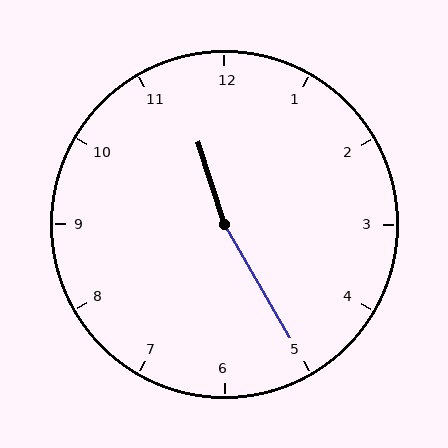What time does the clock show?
11:25.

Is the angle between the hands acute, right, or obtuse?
It is obtuse.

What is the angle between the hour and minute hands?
Approximately 168 degrees.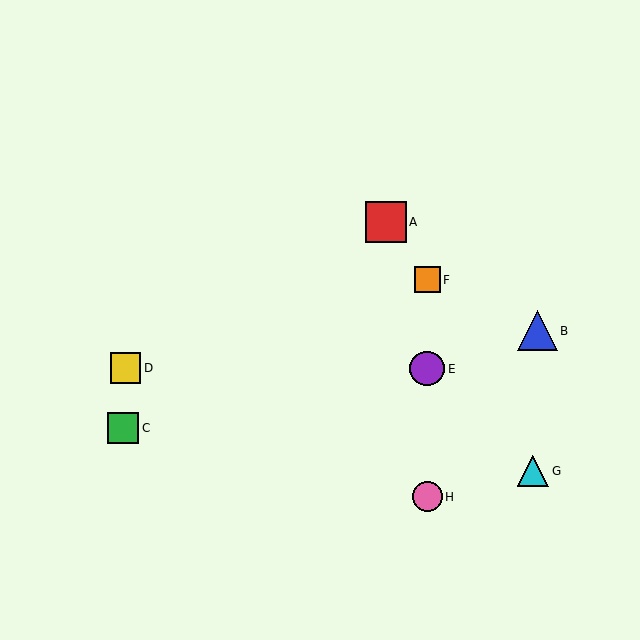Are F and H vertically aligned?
Yes, both are at x≈427.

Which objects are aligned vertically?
Objects E, F, H are aligned vertically.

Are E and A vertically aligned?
No, E is at x≈427 and A is at x≈386.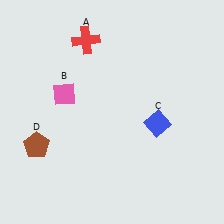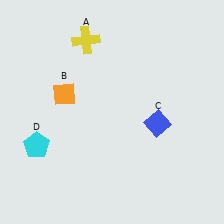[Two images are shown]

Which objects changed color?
A changed from red to yellow. B changed from pink to orange. D changed from brown to cyan.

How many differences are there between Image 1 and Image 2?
There are 3 differences between the two images.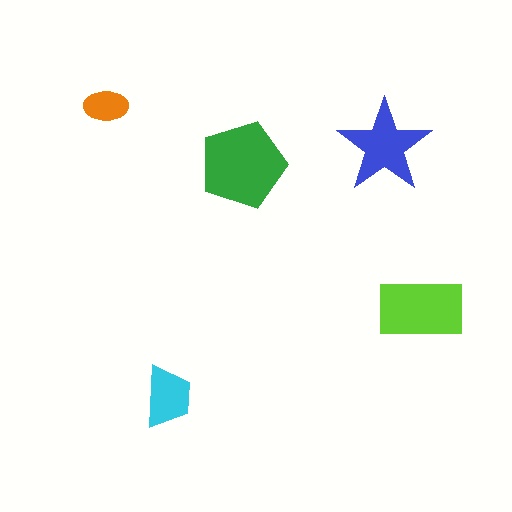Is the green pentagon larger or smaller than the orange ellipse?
Larger.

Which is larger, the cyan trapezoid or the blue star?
The blue star.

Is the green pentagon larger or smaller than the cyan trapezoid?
Larger.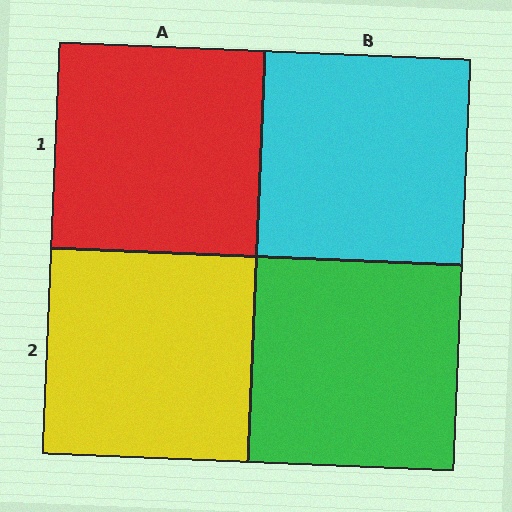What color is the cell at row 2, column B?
Green.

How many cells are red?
1 cell is red.